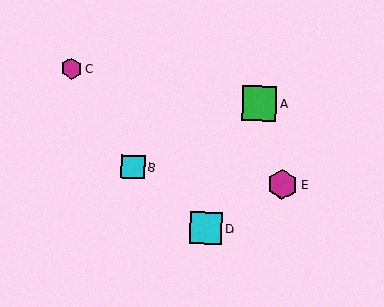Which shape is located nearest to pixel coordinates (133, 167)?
The cyan square (labeled B) at (133, 167) is nearest to that location.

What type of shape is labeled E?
Shape E is a magenta hexagon.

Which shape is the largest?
The green square (labeled A) is the largest.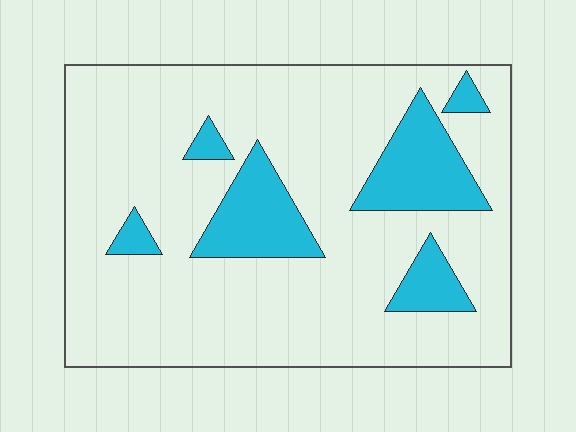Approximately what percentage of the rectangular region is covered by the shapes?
Approximately 20%.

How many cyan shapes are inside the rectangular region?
6.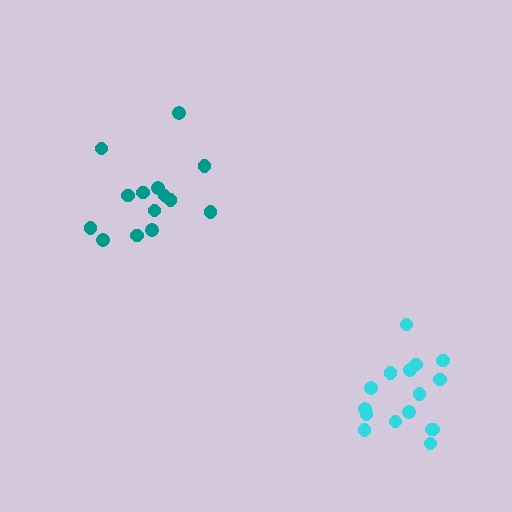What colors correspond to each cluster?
The clusters are colored: cyan, teal.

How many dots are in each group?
Group 1: 16 dots, Group 2: 14 dots (30 total).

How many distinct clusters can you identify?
There are 2 distinct clusters.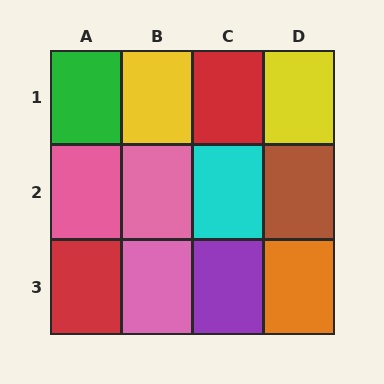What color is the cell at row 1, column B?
Yellow.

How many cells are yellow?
2 cells are yellow.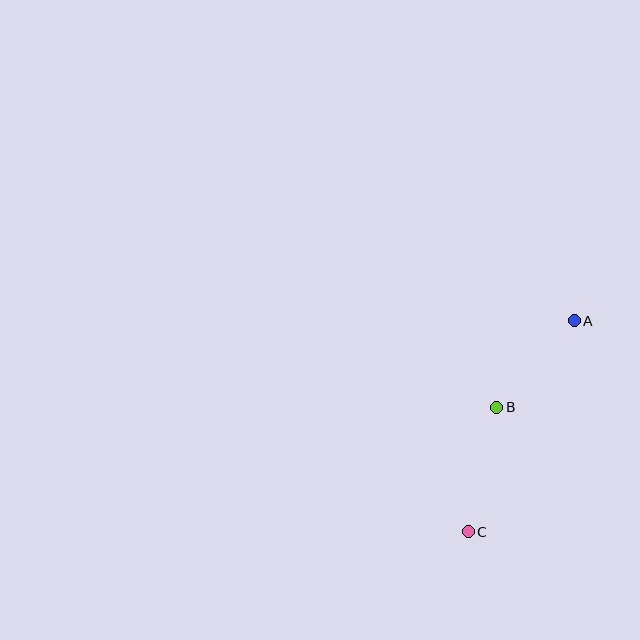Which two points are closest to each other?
Points A and B are closest to each other.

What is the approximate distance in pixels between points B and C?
The distance between B and C is approximately 128 pixels.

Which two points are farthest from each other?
Points A and C are farthest from each other.